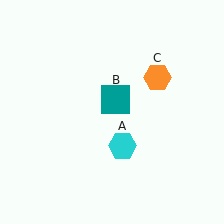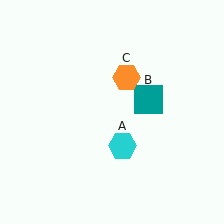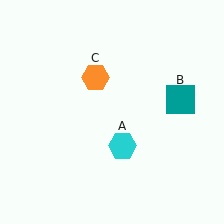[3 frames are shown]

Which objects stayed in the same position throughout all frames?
Cyan hexagon (object A) remained stationary.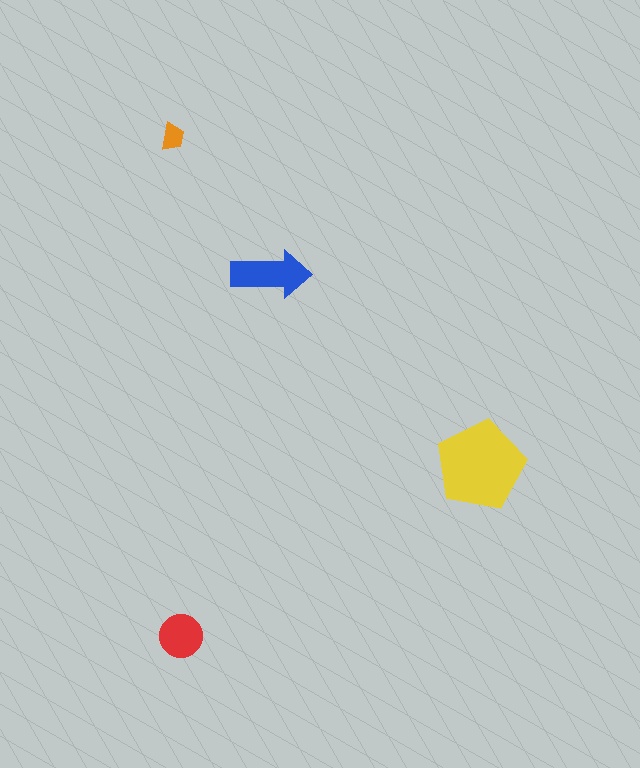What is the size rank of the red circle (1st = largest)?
3rd.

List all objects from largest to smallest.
The yellow pentagon, the blue arrow, the red circle, the orange trapezoid.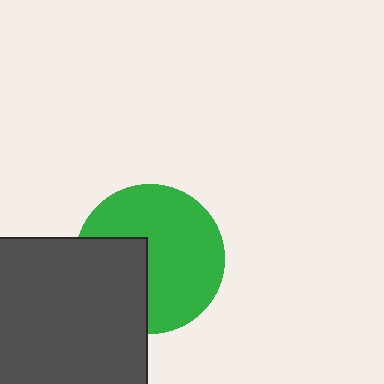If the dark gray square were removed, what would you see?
You would see the complete green circle.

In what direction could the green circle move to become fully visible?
The green circle could move right. That would shift it out from behind the dark gray square entirely.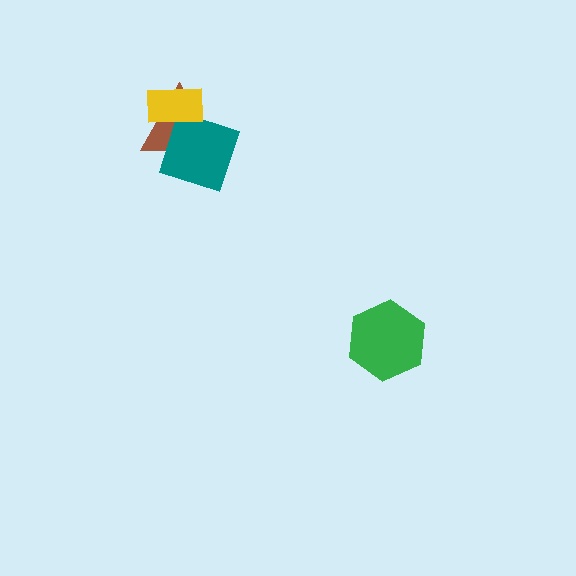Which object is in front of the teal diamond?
The yellow rectangle is in front of the teal diamond.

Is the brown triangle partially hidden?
Yes, it is partially covered by another shape.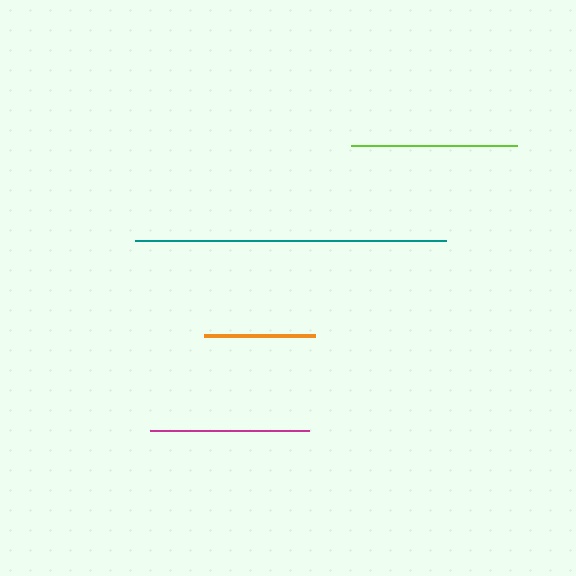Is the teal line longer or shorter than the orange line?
The teal line is longer than the orange line.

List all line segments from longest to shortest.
From longest to shortest: teal, lime, magenta, orange.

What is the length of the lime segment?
The lime segment is approximately 166 pixels long.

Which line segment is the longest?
The teal line is the longest at approximately 311 pixels.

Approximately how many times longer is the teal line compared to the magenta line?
The teal line is approximately 2.0 times the length of the magenta line.